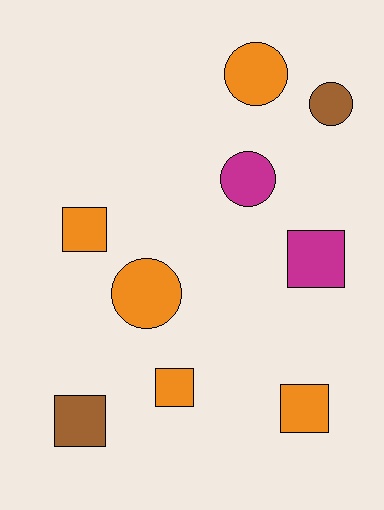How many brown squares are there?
There is 1 brown square.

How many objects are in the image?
There are 9 objects.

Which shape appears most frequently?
Square, with 5 objects.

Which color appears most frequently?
Orange, with 5 objects.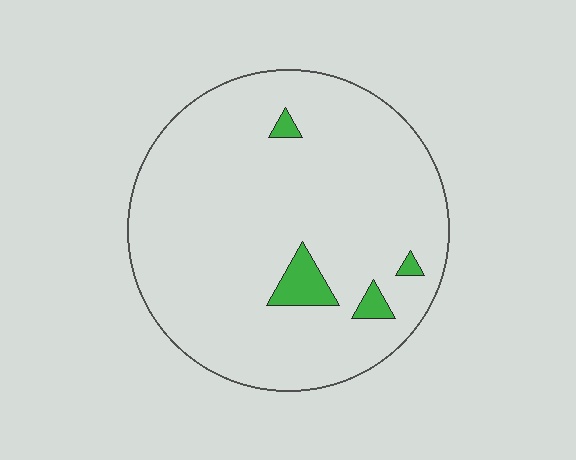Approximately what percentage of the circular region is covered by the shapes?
Approximately 5%.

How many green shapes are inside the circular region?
4.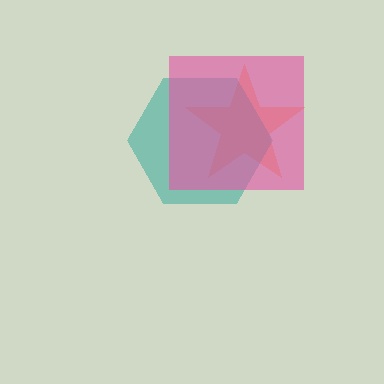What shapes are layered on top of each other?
The layered shapes are: an orange star, a teal hexagon, a pink square.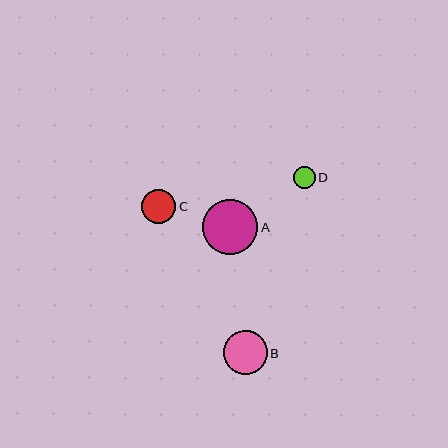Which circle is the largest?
Circle A is the largest with a size of approximately 55 pixels.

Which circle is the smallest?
Circle D is the smallest with a size of approximately 22 pixels.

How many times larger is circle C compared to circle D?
Circle C is approximately 1.6 times the size of circle D.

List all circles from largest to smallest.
From largest to smallest: A, B, C, D.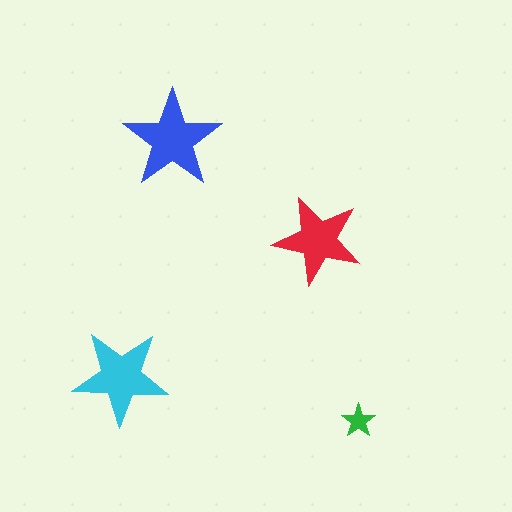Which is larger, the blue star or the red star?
The blue one.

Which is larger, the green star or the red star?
The red one.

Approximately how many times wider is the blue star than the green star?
About 3 times wider.